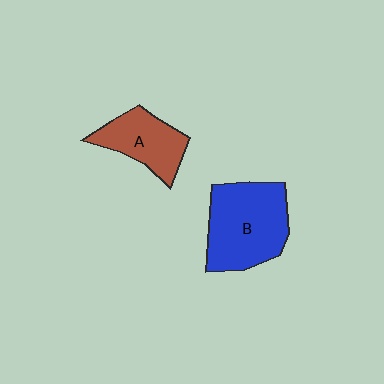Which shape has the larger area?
Shape B (blue).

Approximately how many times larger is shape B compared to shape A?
Approximately 1.6 times.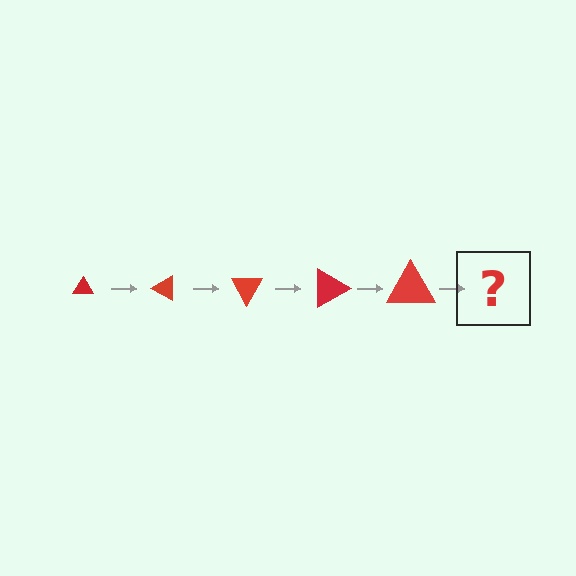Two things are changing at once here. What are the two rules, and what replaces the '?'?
The two rules are that the triangle grows larger each step and it rotates 30 degrees each step. The '?' should be a triangle, larger than the previous one and rotated 150 degrees from the start.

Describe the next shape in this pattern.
It should be a triangle, larger than the previous one and rotated 150 degrees from the start.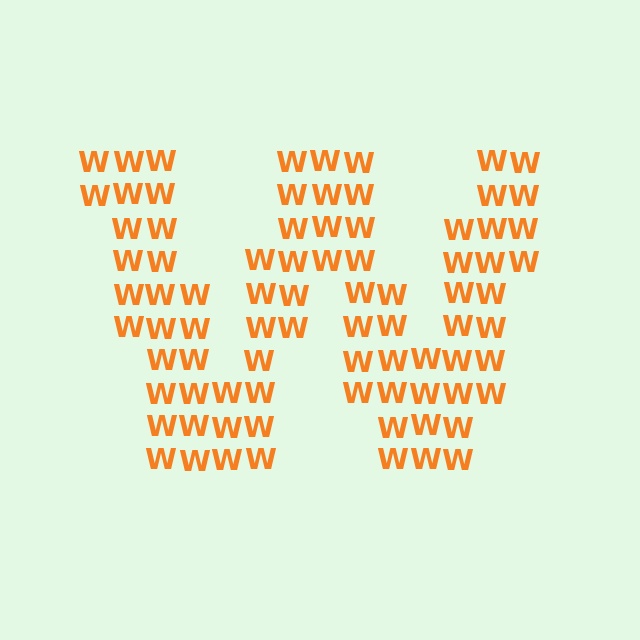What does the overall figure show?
The overall figure shows the letter W.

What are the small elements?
The small elements are letter W's.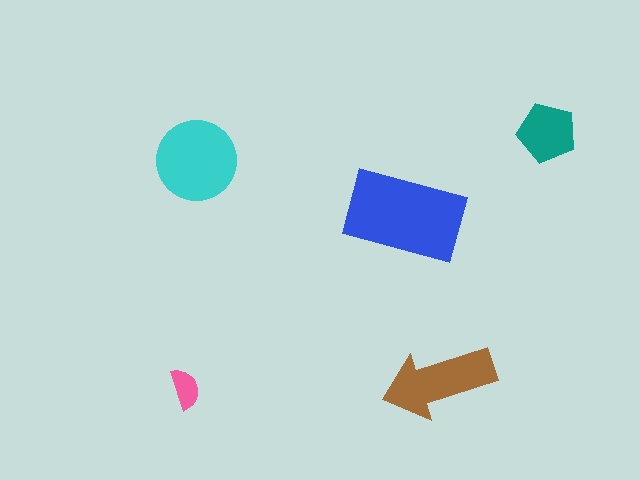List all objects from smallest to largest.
The pink semicircle, the teal pentagon, the brown arrow, the cyan circle, the blue rectangle.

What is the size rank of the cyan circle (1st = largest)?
2nd.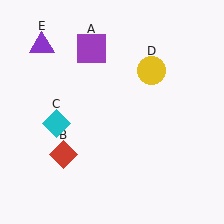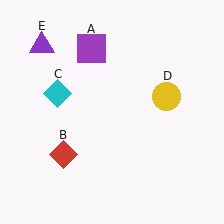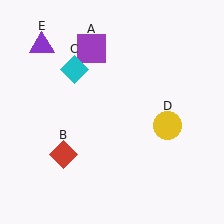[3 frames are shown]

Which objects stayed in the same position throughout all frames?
Purple square (object A) and red diamond (object B) and purple triangle (object E) remained stationary.